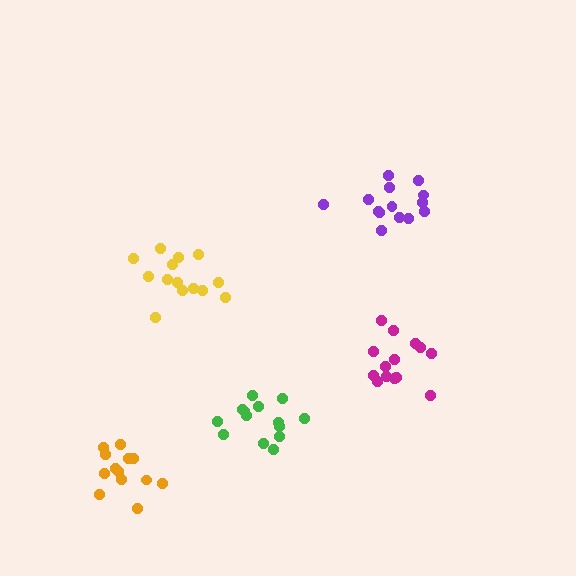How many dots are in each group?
Group 1: 14 dots, Group 2: 14 dots, Group 3: 15 dots, Group 4: 14 dots, Group 5: 13 dots (70 total).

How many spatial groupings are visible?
There are 5 spatial groupings.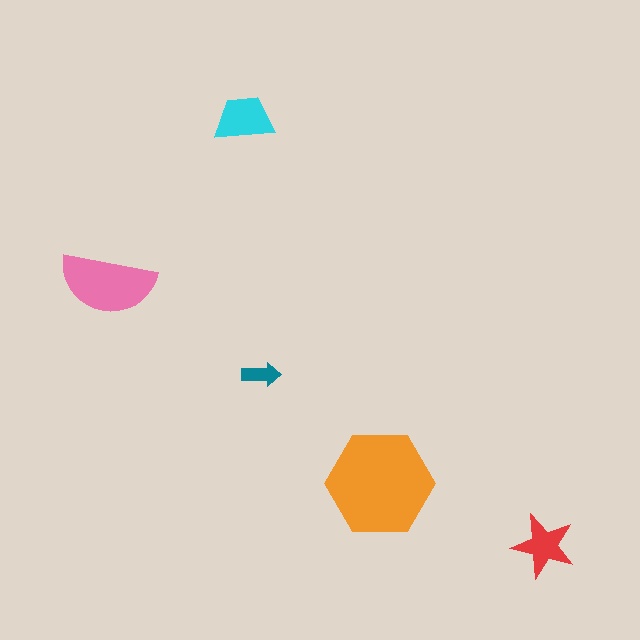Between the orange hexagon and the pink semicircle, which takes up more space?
The orange hexagon.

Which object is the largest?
The orange hexagon.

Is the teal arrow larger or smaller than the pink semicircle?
Smaller.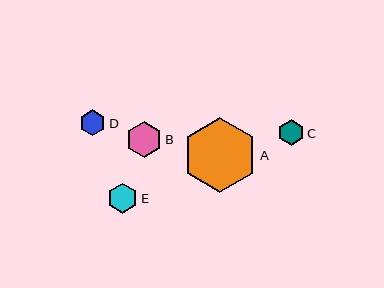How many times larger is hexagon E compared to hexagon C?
Hexagon E is approximately 1.2 times the size of hexagon C.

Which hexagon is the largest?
Hexagon A is the largest with a size of approximately 75 pixels.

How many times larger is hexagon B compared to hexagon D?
Hexagon B is approximately 1.4 times the size of hexagon D.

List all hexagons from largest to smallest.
From largest to smallest: A, B, E, D, C.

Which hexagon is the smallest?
Hexagon C is the smallest with a size of approximately 26 pixels.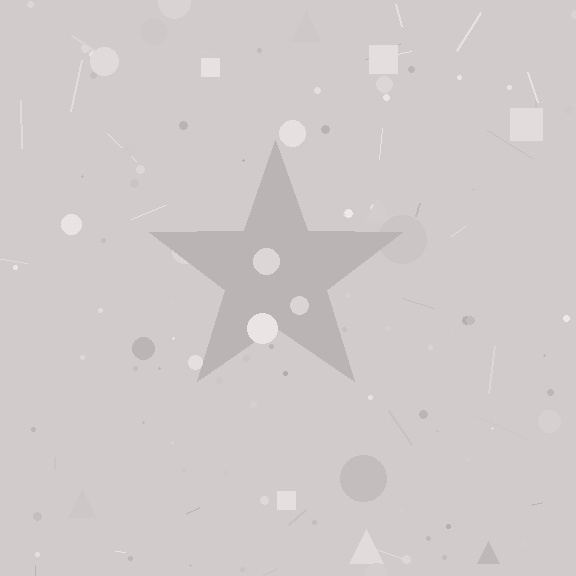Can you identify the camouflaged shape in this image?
The camouflaged shape is a star.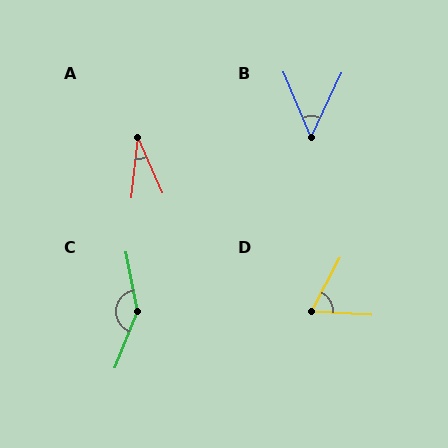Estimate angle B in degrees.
Approximately 48 degrees.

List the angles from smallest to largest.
A (30°), B (48°), D (65°), C (147°).